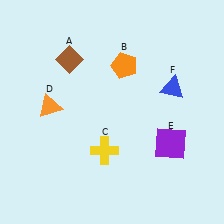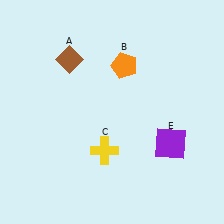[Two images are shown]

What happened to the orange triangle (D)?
The orange triangle (D) was removed in Image 2. It was in the top-left area of Image 1.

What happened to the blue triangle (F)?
The blue triangle (F) was removed in Image 2. It was in the top-right area of Image 1.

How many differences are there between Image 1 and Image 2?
There are 2 differences between the two images.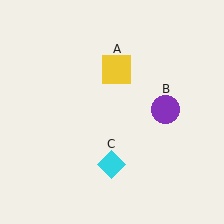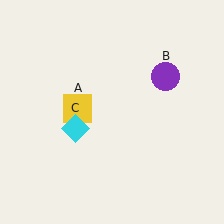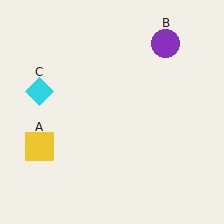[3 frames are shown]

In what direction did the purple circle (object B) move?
The purple circle (object B) moved up.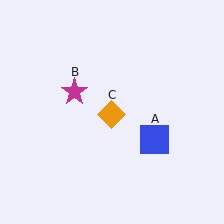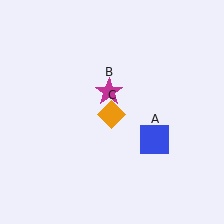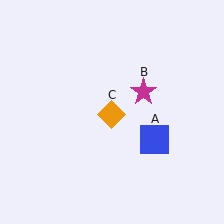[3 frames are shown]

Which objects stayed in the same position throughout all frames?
Blue square (object A) and orange diamond (object C) remained stationary.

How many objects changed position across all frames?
1 object changed position: magenta star (object B).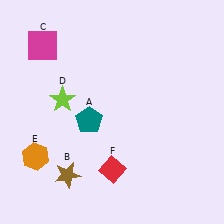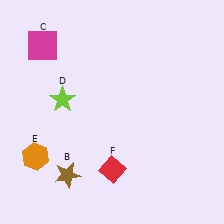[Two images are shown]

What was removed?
The teal pentagon (A) was removed in Image 2.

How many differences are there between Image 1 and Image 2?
There is 1 difference between the two images.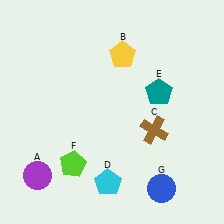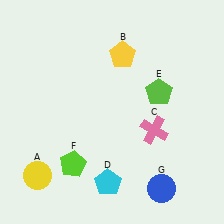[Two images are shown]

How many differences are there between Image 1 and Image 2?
There are 3 differences between the two images.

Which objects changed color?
A changed from purple to yellow. C changed from brown to pink. E changed from teal to lime.